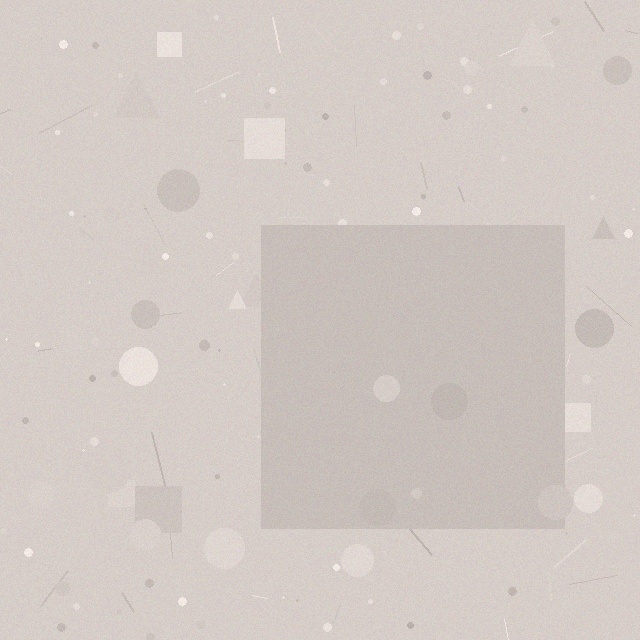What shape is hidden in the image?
A square is hidden in the image.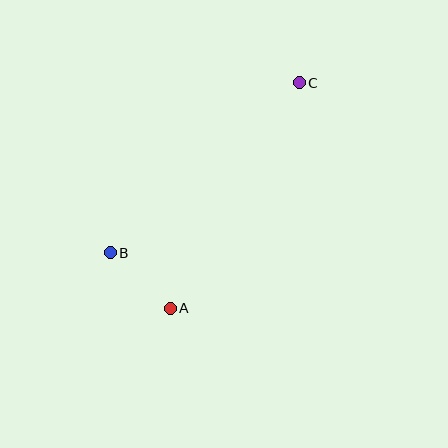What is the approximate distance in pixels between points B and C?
The distance between B and C is approximately 254 pixels.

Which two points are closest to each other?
Points A and B are closest to each other.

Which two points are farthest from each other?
Points A and C are farthest from each other.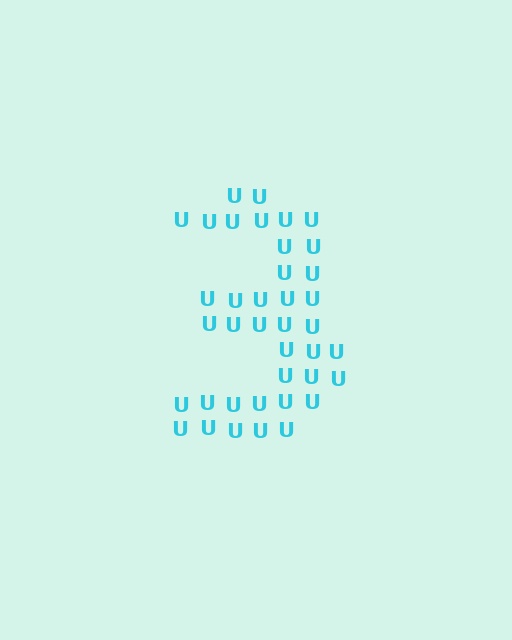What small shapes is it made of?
It is made of small letter U's.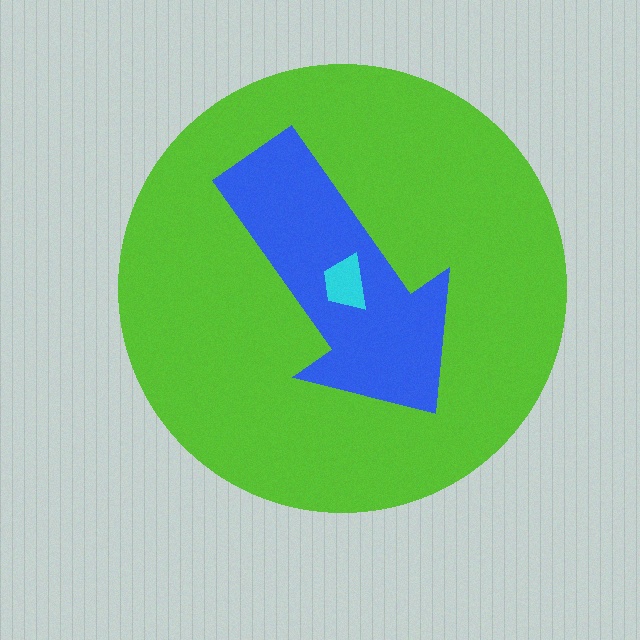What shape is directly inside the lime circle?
The blue arrow.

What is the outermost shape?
The lime circle.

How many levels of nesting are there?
3.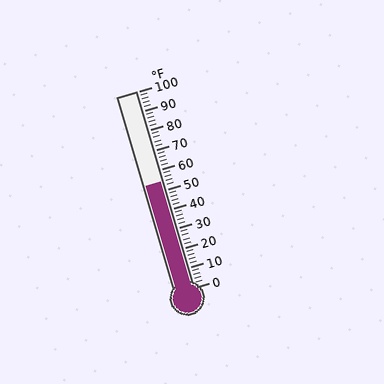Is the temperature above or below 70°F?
The temperature is below 70°F.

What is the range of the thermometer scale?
The thermometer scale ranges from 0°F to 100°F.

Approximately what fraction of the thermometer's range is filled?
The thermometer is filled to approximately 55% of its range.